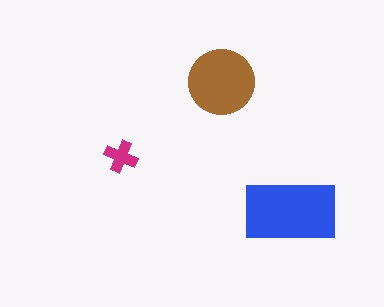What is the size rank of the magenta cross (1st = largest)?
3rd.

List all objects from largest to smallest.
The blue rectangle, the brown circle, the magenta cross.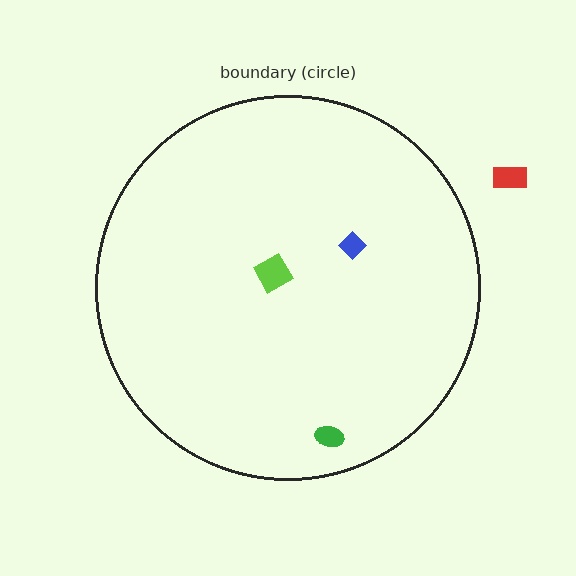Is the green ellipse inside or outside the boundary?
Inside.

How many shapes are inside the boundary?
3 inside, 1 outside.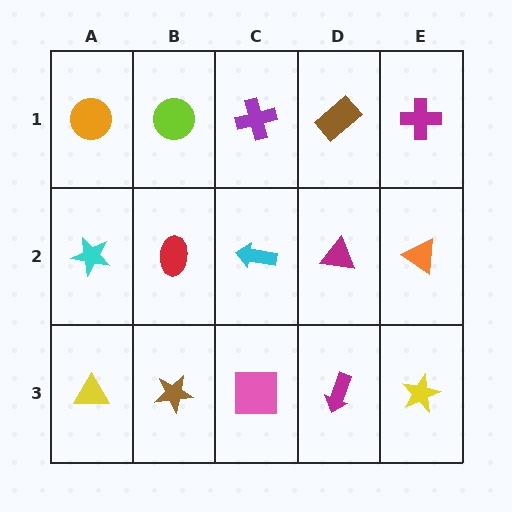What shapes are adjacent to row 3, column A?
A cyan star (row 2, column A), a brown star (row 3, column B).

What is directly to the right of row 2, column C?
A magenta triangle.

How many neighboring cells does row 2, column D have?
4.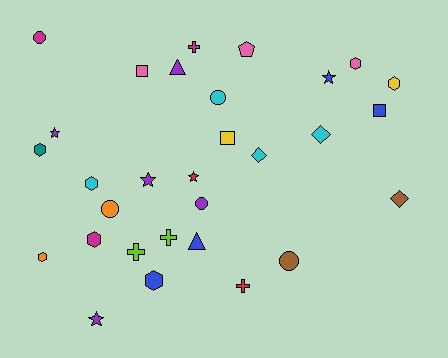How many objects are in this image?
There are 30 objects.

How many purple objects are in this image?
There are 5 purple objects.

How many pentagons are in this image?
There is 1 pentagon.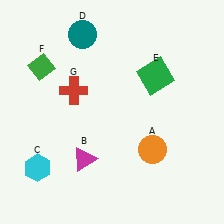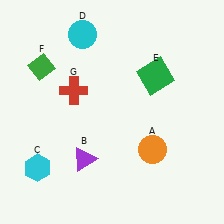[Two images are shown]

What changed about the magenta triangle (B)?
In Image 1, B is magenta. In Image 2, it changed to purple.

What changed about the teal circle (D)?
In Image 1, D is teal. In Image 2, it changed to cyan.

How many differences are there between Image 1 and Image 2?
There are 2 differences between the two images.